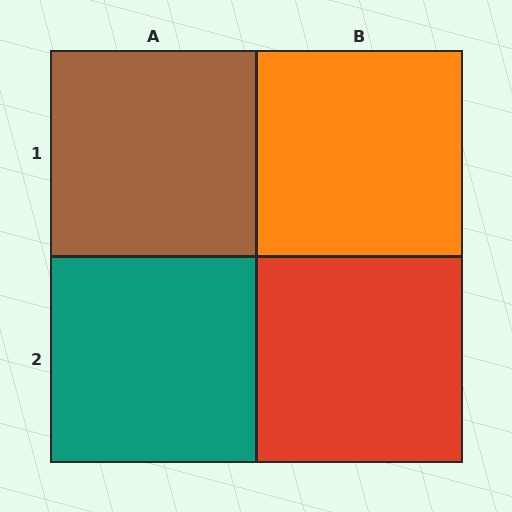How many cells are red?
1 cell is red.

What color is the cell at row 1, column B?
Orange.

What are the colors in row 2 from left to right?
Teal, red.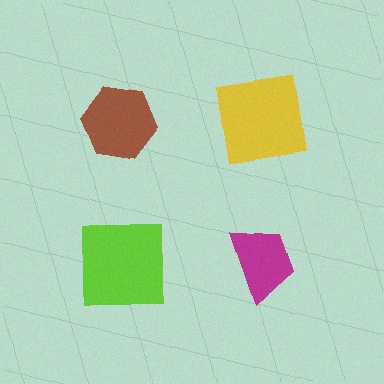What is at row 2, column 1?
A lime square.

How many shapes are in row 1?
2 shapes.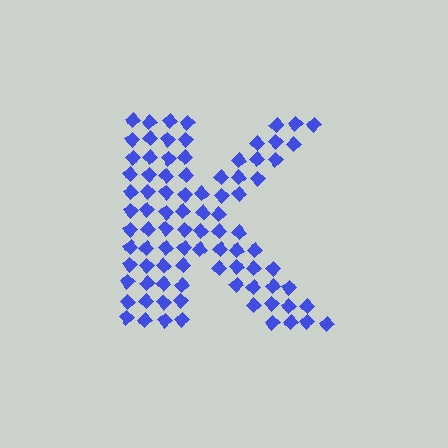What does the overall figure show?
The overall figure shows the letter K.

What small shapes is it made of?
It is made of small diamonds.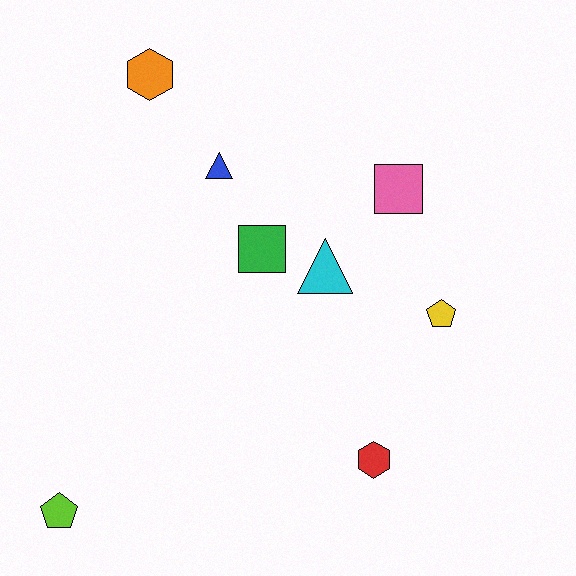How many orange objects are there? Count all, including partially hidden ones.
There is 1 orange object.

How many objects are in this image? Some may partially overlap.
There are 8 objects.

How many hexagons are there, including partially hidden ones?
There are 2 hexagons.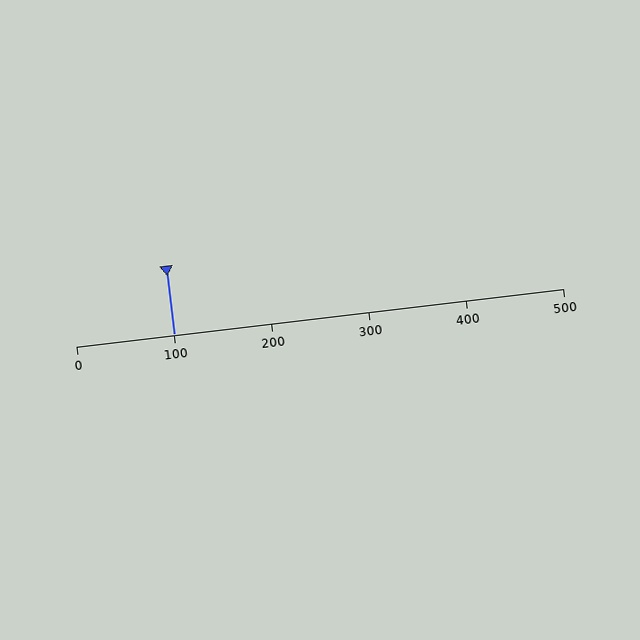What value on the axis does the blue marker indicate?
The marker indicates approximately 100.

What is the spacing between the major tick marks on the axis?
The major ticks are spaced 100 apart.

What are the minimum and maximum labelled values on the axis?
The axis runs from 0 to 500.